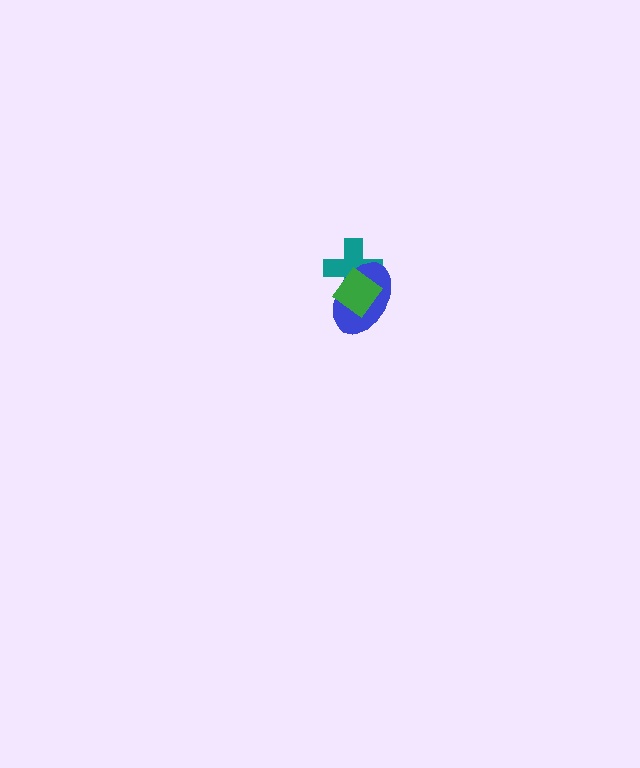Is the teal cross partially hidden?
Yes, it is partially covered by another shape.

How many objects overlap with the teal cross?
2 objects overlap with the teal cross.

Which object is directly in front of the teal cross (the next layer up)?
The blue ellipse is directly in front of the teal cross.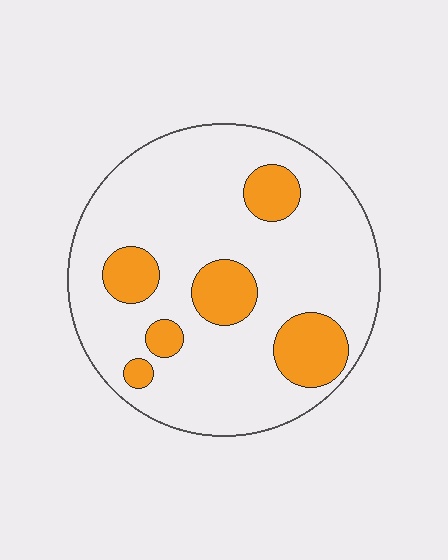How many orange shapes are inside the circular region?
6.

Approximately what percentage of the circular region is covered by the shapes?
Approximately 20%.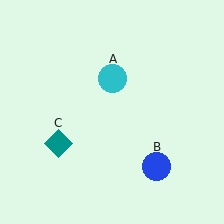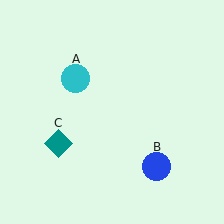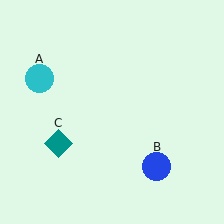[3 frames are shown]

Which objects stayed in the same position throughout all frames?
Blue circle (object B) and teal diamond (object C) remained stationary.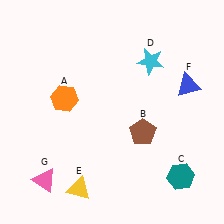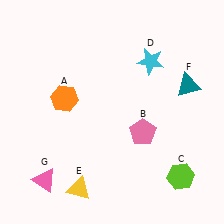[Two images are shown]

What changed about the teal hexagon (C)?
In Image 1, C is teal. In Image 2, it changed to lime.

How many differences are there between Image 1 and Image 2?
There are 3 differences between the two images.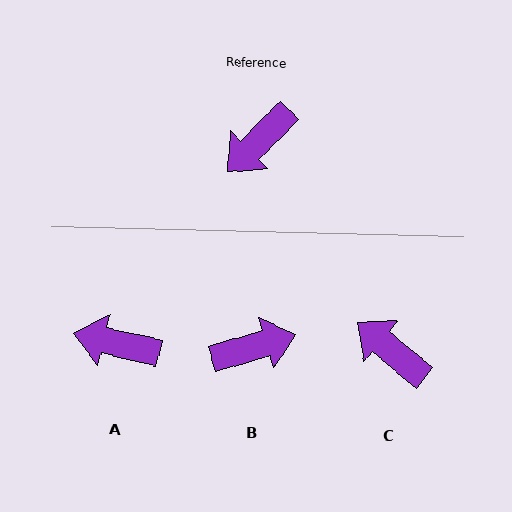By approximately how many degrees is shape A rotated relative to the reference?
Approximately 58 degrees clockwise.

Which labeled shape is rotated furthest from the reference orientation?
B, about 152 degrees away.